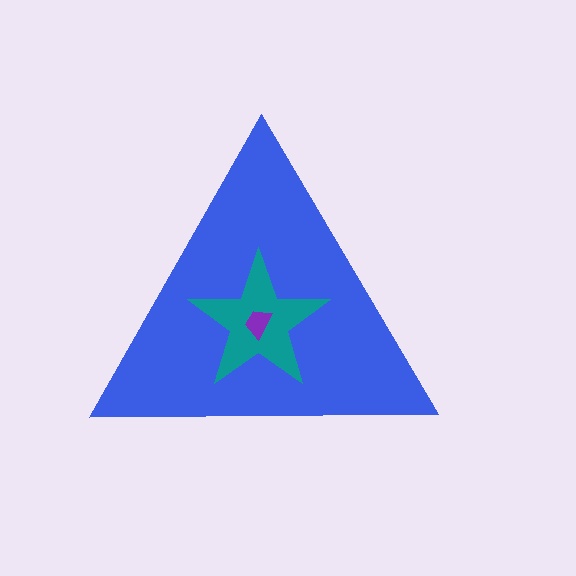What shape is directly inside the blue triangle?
The teal star.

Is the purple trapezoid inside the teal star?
Yes.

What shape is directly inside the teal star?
The purple trapezoid.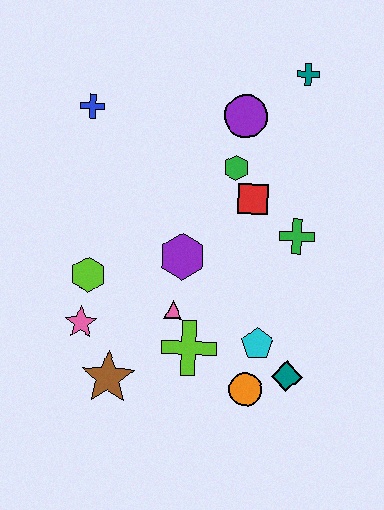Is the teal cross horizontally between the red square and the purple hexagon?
No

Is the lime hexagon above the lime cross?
Yes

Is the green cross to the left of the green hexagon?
No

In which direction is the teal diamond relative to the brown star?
The teal diamond is to the right of the brown star.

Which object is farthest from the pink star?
The teal cross is farthest from the pink star.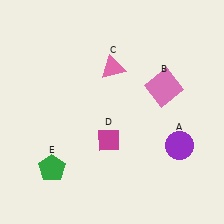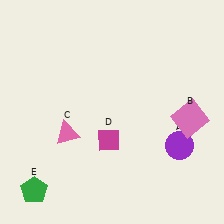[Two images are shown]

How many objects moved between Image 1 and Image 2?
3 objects moved between the two images.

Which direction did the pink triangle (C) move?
The pink triangle (C) moved down.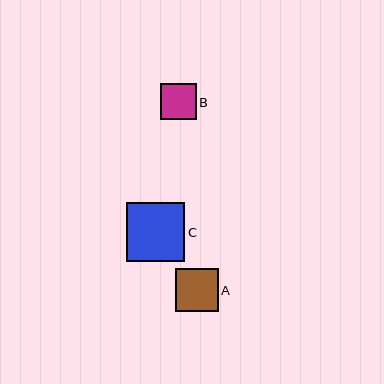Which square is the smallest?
Square B is the smallest with a size of approximately 36 pixels.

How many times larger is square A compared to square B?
Square A is approximately 1.2 times the size of square B.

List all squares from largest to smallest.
From largest to smallest: C, A, B.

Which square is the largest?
Square C is the largest with a size of approximately 58 pixels.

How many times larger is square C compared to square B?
Square C is approximately 1.6 times the size of square B.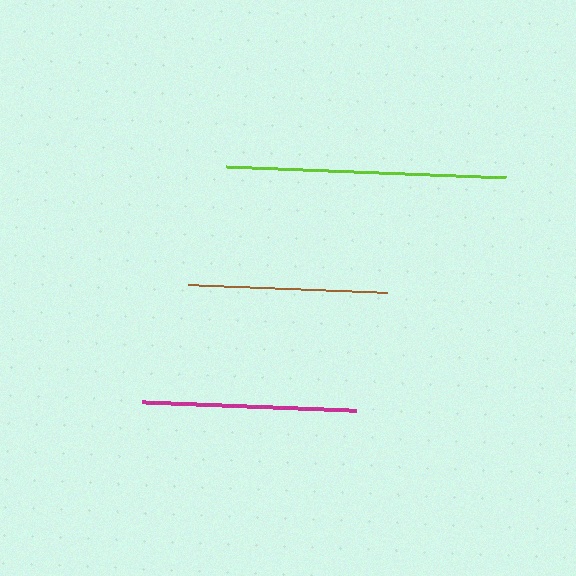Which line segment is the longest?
The lime line is the longest at approximately 280 pixels.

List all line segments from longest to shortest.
From longest to shortest: lime, magenta, brown.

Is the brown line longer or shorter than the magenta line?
The magenta line is longer than the brown line.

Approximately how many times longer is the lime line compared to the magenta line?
The lime line is approximately 1.3 times the length of the magenta line.